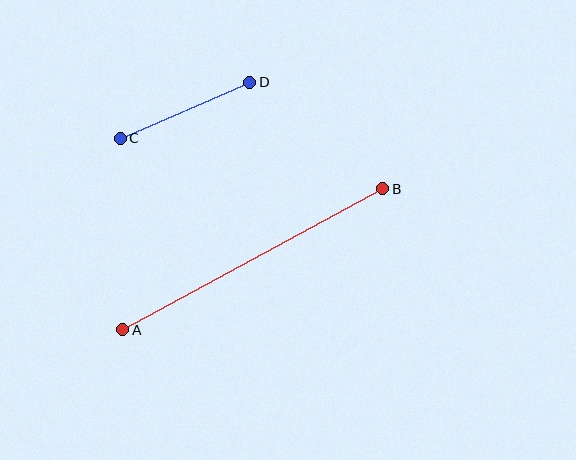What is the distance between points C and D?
The distance is approximately 141 pixels.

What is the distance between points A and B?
The distance is approximately 296 pixels.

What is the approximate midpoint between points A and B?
The midpoint is at approximately (253, 259) pixels.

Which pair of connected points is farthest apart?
Points A and B are farthest apart.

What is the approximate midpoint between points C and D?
The midpoint is at approximately (185, 110) pixels.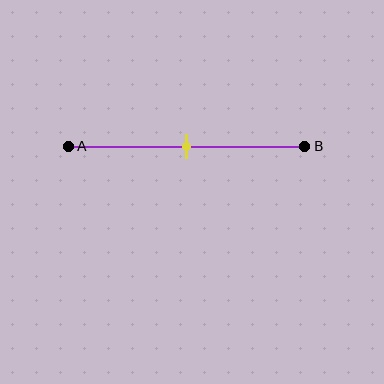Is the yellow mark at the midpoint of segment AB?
Yes, the mark is approximately at the midpoint.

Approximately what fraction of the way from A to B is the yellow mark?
The yellow mark is approximately 50% of the way from A to B.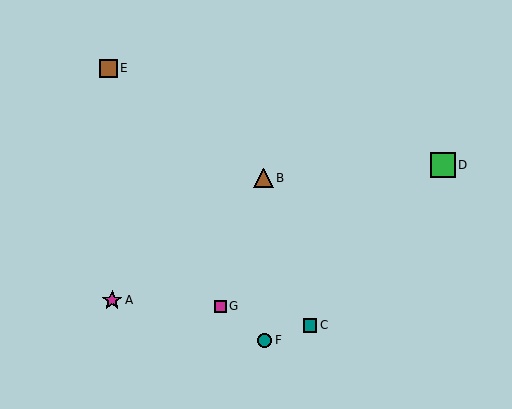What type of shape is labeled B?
Shape B is a brown triangle.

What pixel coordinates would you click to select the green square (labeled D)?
Click at (443, 165) to select the green square D.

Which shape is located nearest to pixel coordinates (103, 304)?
The magenta star (labeled A) at (112, 300) is nearest to that location.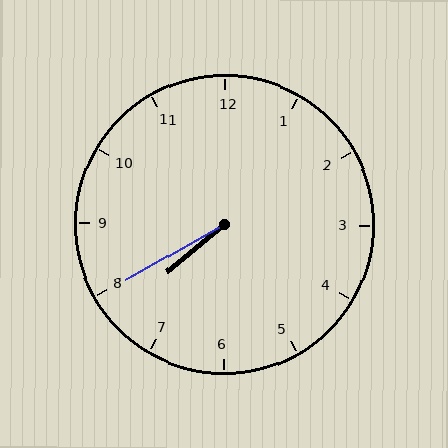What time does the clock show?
7:40.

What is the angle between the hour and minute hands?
Approximately 10 degrees.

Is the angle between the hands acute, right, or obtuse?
It is acute.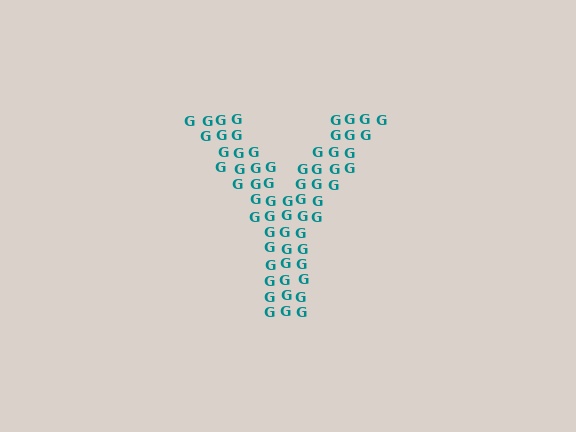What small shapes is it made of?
It is made of small letter G's.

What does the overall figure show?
The overall figure shows the letter Y.